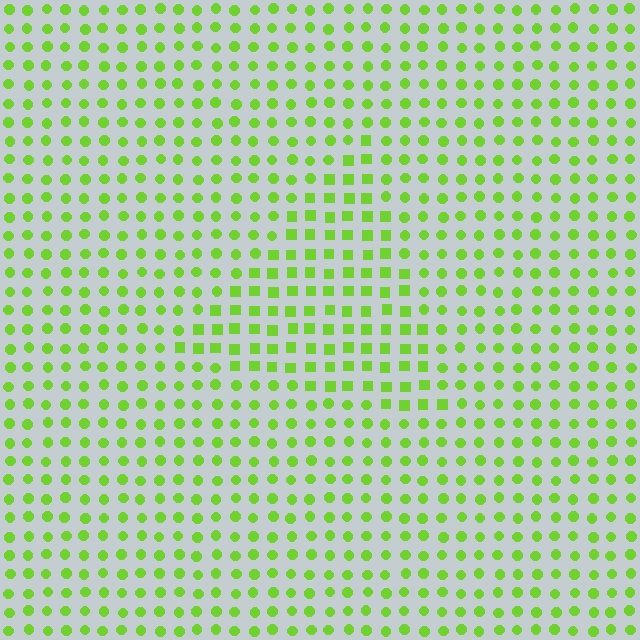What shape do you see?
I see a triangle.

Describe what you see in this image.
The image is filled with small lime elements arranged in a uniform grid. A triangle-shaped region contains squares, while the surrounding area contains circles. The boundary is defined purely by the change in element shape.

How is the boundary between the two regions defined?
The boundary is defined by a change in element shape: squares inside vs. circles outside. All elements share the same color and spacing.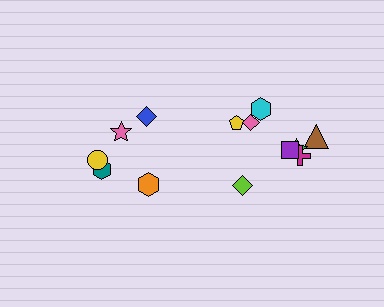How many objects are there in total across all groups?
There are 14 objects.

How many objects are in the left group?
There are 6 objects.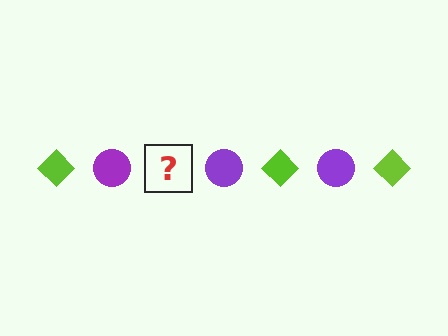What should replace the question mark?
The question mark should be replaced with a lime diamond.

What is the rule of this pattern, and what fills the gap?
The rule is that the pattern alternates between lime diamond and purple circle. The gap should be filled with a lime diamond.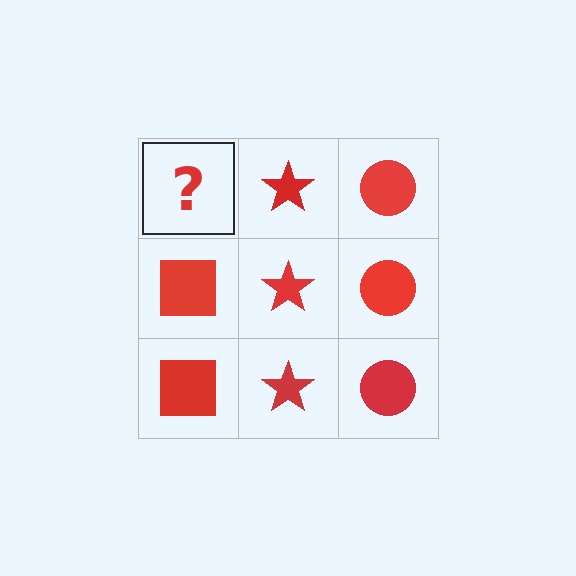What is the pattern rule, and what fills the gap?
The rule is that each column has a consistent shape. The gap should be filled with a red square.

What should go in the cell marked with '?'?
The missing cell should contain a red square.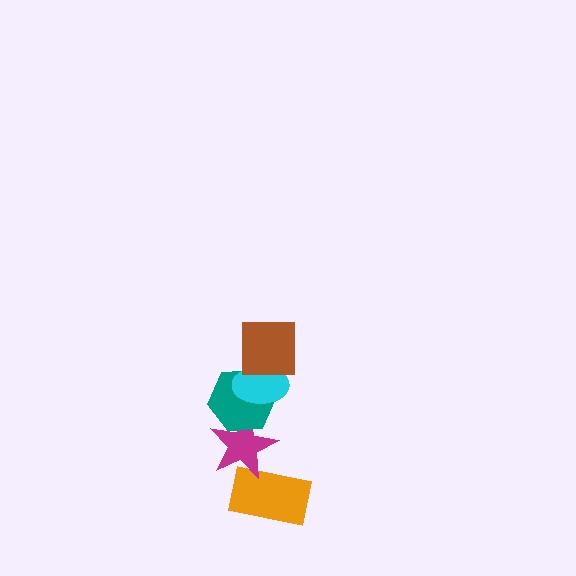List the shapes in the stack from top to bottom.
From top to bottom: the brown square, the cyan ellipse, the teal hexagon, the magenta star, the orange rectangle.